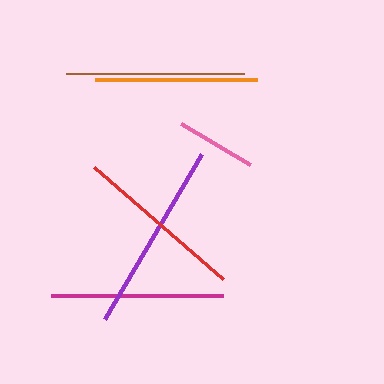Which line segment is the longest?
The purple line is the longest at approximately 190 pixels.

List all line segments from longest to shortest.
From longest to shortest: purple, brown, magenta, red, orange, pink.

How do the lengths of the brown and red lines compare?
The brown and red lines are approximately the same length.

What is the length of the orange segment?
The orange segment is approximately 162 pixels long.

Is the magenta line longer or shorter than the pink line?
The magenta line is longer than the pink line.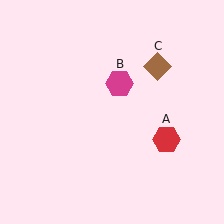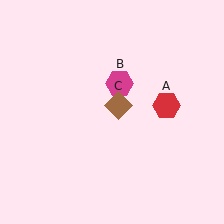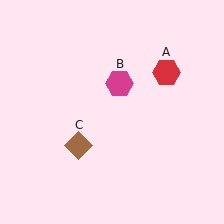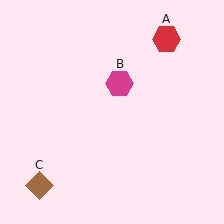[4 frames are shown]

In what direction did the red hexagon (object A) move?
The red hexagon (object A) moved up.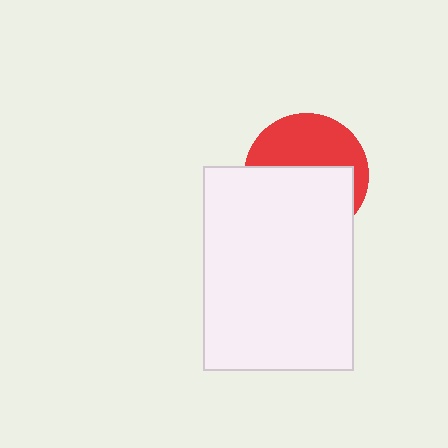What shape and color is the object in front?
The object in front is a white rectangle.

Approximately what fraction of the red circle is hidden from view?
Roughly 55% of the red circle is hidden behind the white rectangle.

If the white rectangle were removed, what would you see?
You would see the complete red circle.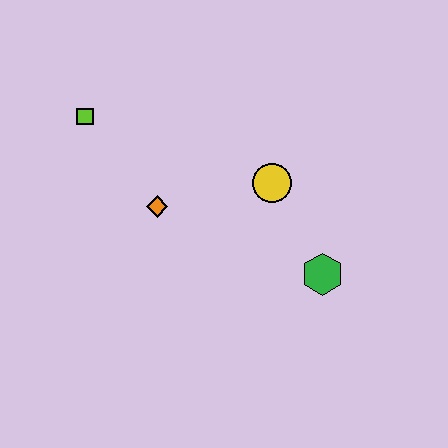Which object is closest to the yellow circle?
The green hexagon is closest to the yellow circle.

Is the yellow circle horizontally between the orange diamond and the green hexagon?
Yes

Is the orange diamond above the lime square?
No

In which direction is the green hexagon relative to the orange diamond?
The green hexagon is to the right of the orange diamond.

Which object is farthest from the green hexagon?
The lime square is farthest from the green hexagon.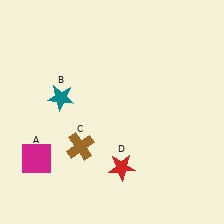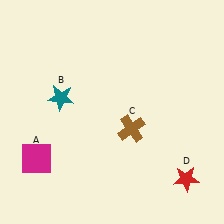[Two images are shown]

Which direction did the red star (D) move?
The red star (D) moved right.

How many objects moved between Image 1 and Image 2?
2 objects moved between the two images.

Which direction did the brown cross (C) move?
The brown cross (C) moved right.